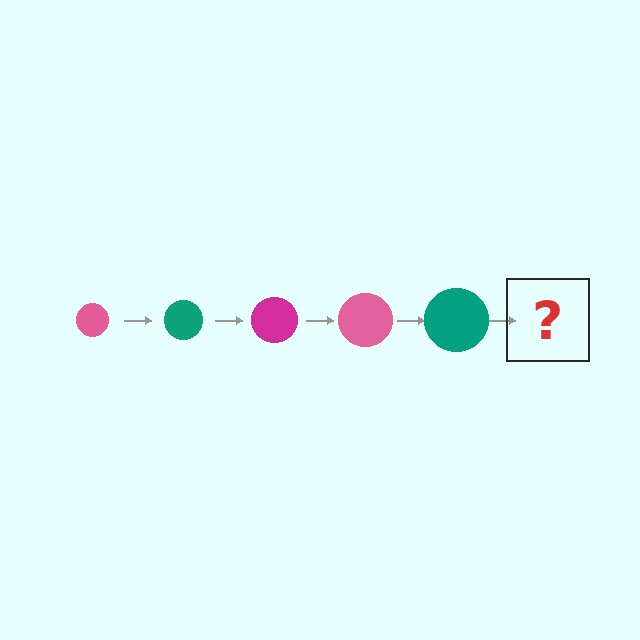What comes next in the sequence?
The next element should be a magenta circle, larger than the previous one.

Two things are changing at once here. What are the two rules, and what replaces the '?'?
The two rules are that the circle grows larger each step and the color cycles through pink, teal, and magenta. The '?' should be a magenta circle, larger than the previous one.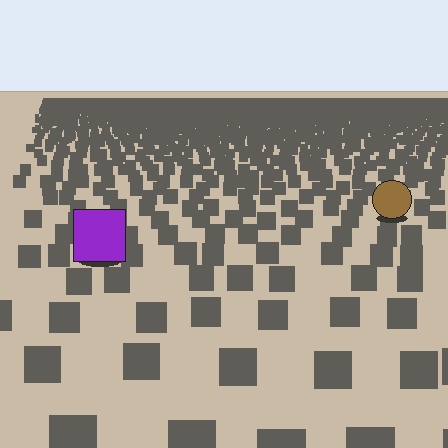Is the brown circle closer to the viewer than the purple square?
No. The purple square is closer — you can tell from the texture gradient: the ground texture is coarser near it.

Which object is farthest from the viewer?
The brown circle is farthest from the viewer. It appears smaller and the ground texture around it is denser.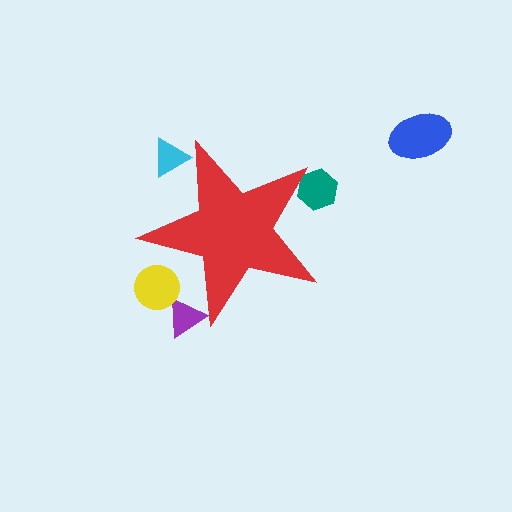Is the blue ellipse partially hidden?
No, the blue ellipse is fully visible.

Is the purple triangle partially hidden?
Yes, the purple triangle is partially hidden behind the red star.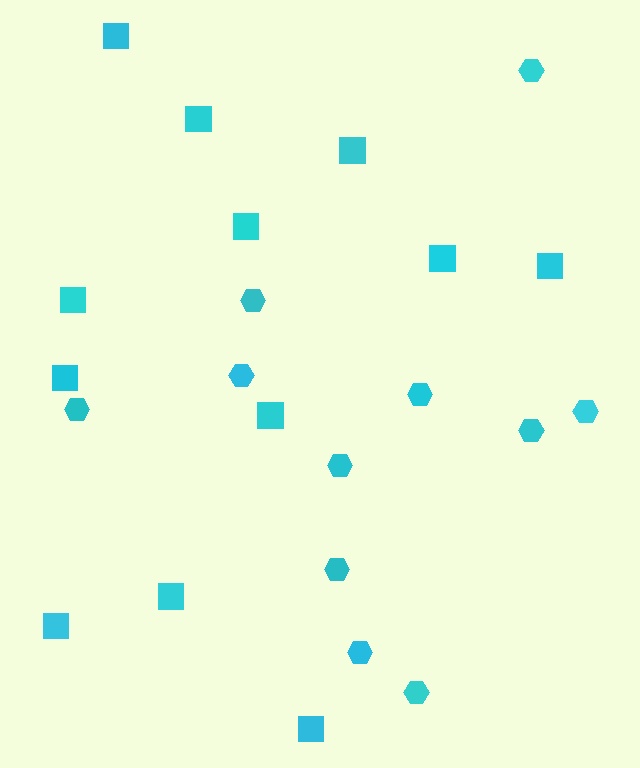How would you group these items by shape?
There are 2 groups: one group of squares (12) and one group of hexagons (11).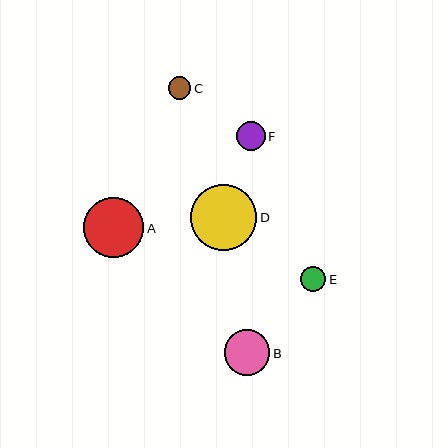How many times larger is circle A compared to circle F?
Circle A is approximately 2.1 times the size of circle F.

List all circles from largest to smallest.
From largest to smallest: D, A, B, F, E, C.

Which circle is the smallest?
Circle C is the smallest with a size of approximately 22 pixels.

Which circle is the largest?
Circle D is the largest with a size of approximately 66 pixels.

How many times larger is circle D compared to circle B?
Circle D is approximately 1.5 times the size of circle B.